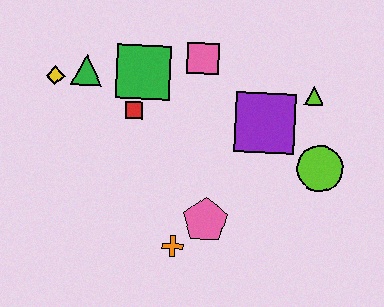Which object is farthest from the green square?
The lime circle is farthest from the green square.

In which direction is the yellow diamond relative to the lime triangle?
The yellow diamond is to the left of the lime triangle.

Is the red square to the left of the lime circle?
Yes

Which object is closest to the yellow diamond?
The green triangle is closest to the yellow diamond.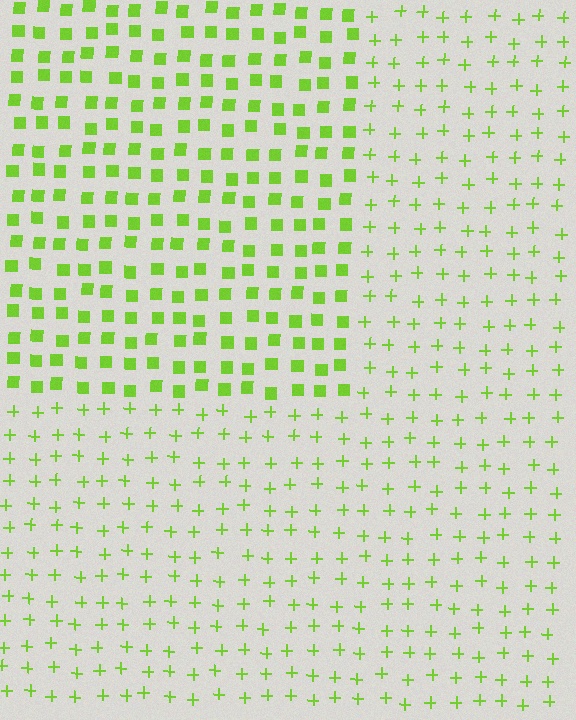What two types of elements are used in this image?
The image uses squares inside the rectangle region and plus signs outside it.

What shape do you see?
I see a rectangle.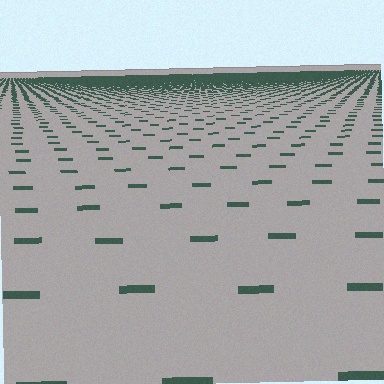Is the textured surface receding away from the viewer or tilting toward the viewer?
The surface is receding away from the viewer. Texture elements get smaller and denser toward the top.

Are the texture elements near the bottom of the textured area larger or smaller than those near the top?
Larger. Near the bottom, elements are closer to the viewer and appear at a bigger on-screen size.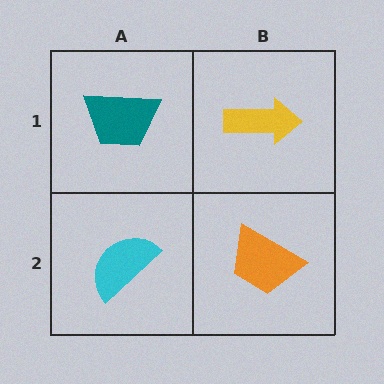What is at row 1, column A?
A teal trapezoid.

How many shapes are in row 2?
2 shapes.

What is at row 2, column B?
An orange trapezoid.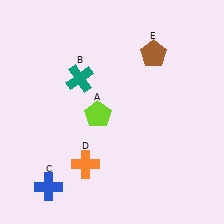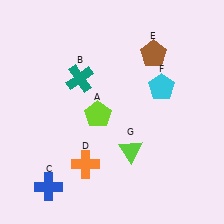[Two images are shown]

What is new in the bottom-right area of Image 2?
A lime triangle (G) was added in the bottom-right area of Image 2.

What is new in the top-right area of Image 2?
A cyan pentagon (F) was added in the top-right area of Image 2.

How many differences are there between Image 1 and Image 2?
There are 2 differences between the two images.